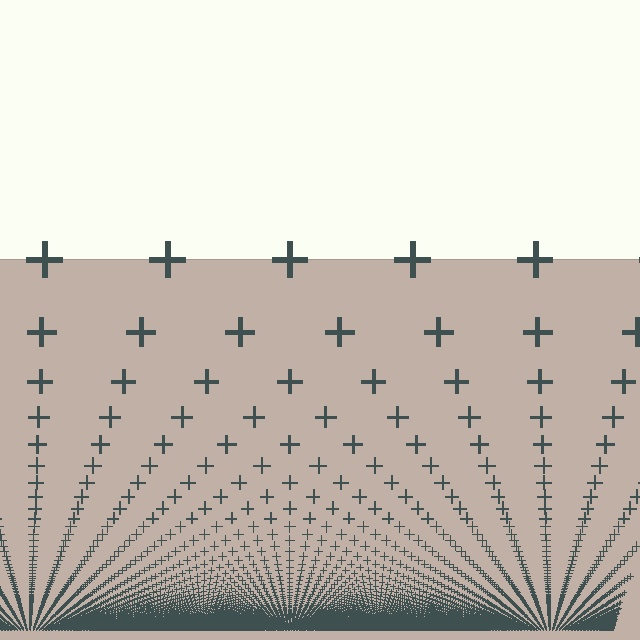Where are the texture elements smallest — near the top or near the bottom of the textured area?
Near the bottom.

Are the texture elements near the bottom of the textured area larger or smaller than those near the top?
Smaller. The gradient is inverted — elements near the bottom are smaller and denser.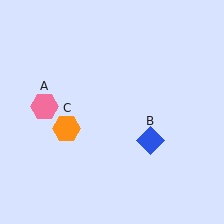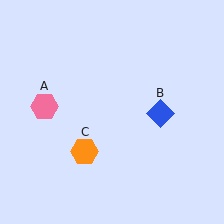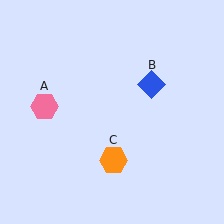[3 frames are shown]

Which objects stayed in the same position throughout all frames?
Pink hexagon (object A) remained stationary.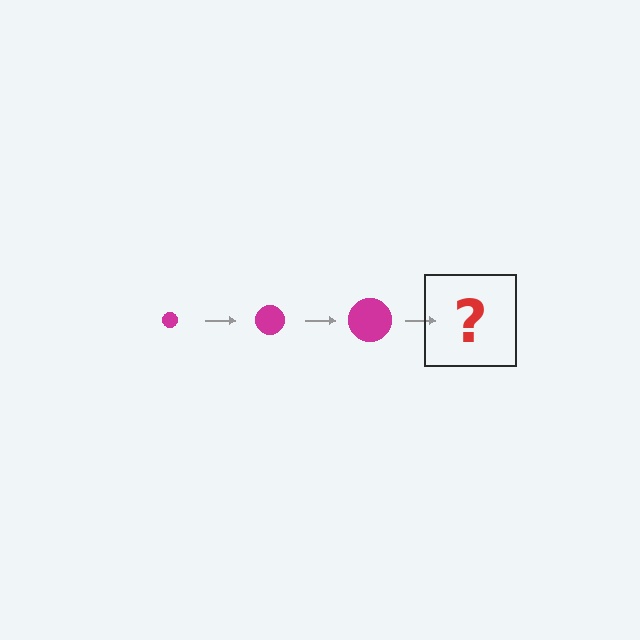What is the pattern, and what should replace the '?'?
The pattern is that the circle gets progressively larger each step. The '?' should be a magenta circle, larger than the previous one.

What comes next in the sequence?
The next element should be a magenta circle, larger than the previous one.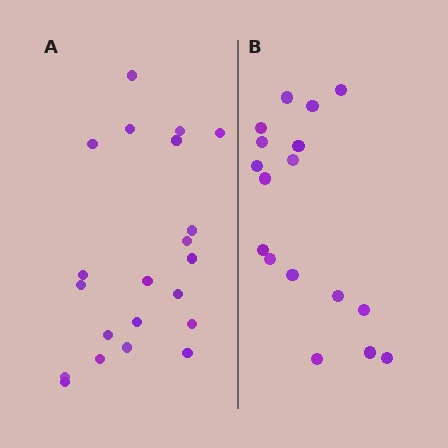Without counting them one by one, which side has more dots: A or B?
Region A (the left region) has more dots.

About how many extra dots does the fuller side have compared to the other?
Region A has about 4 more dots than region B.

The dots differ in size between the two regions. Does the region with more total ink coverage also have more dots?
No. Region B has more total ink coverage because its dots are larger, but region A actually contains more individual dots. Total area can be misleading — the number of items is what matters here.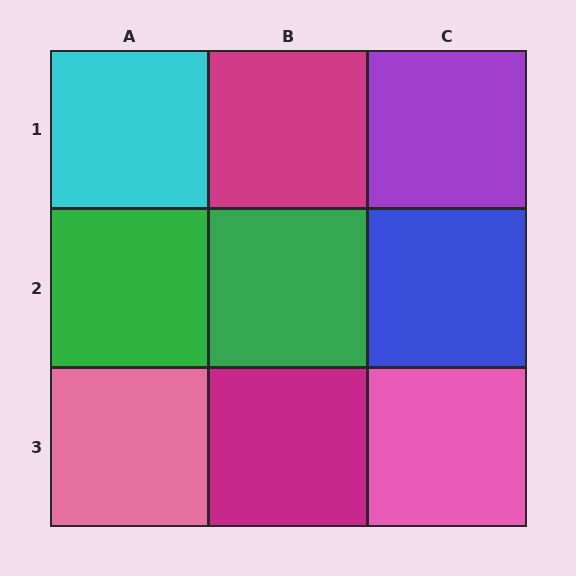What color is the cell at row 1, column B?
Magenta.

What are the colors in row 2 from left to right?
Green, green, blue.